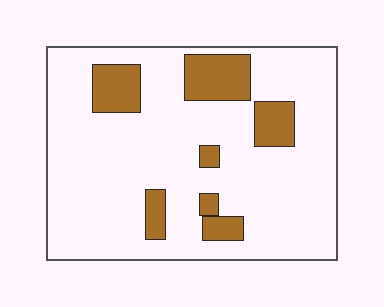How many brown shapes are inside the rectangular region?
7.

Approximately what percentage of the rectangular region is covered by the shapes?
Approximately 15%.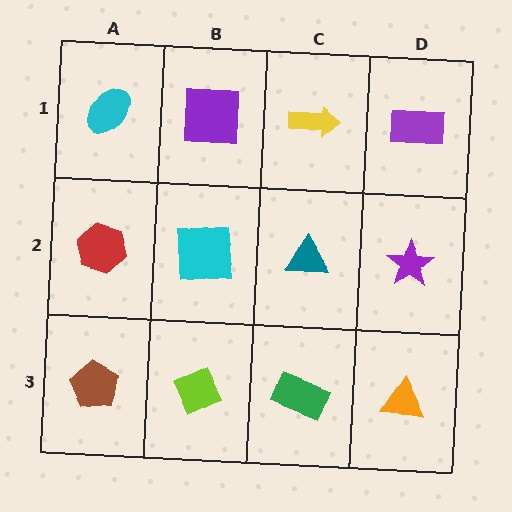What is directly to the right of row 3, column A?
A lime diamond.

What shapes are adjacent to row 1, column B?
A cyan square (row 2, column B), a cyan ellipse (row 1, column A), a yellow arrow (row 1, column C).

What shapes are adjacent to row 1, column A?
A red hexagon (row 2, column A), a purple square (row 1, column B).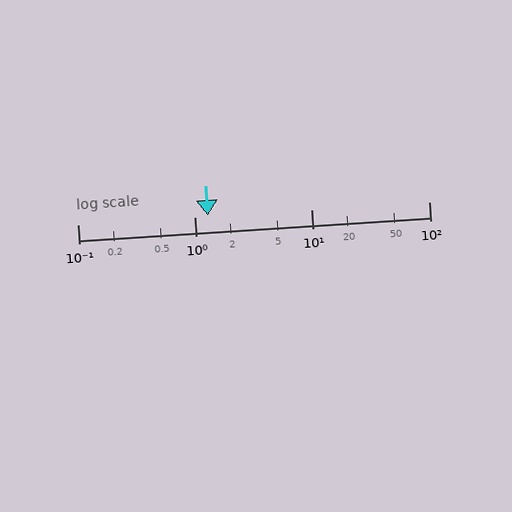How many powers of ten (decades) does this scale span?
The scale spans 3 decades, from 0.1 to 100.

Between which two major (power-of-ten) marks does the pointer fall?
The pointer is between 1 and 10.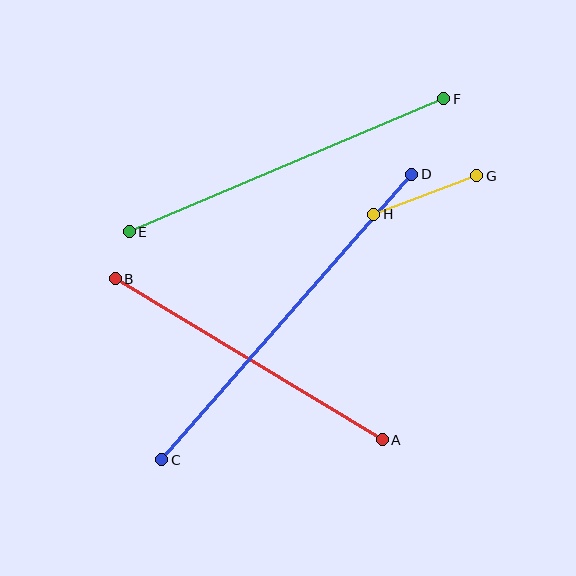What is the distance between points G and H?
The distance is approximately 110 pixels.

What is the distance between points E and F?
The distance is approximately 341 pixels.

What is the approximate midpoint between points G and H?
The midpoint is at approximately (425, 195) pixels.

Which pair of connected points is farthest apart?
Points C and D are farthest apart.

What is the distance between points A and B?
The distance is approximately 312 pixels.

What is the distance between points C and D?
The distance is approximately 380 pixels.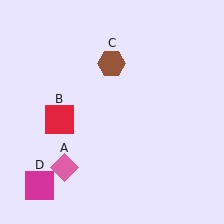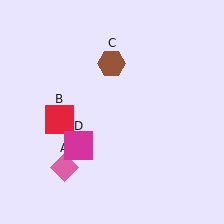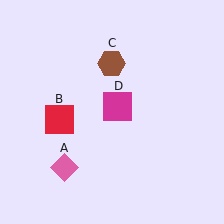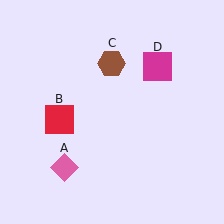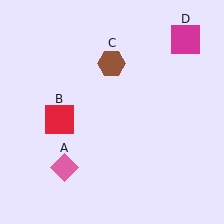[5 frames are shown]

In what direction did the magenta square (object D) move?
The magenta square (object D) moved up and to the right.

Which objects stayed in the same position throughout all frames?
Pink diamond (object A) and red square (object B) and brown hexagon (object C) remained stationary.